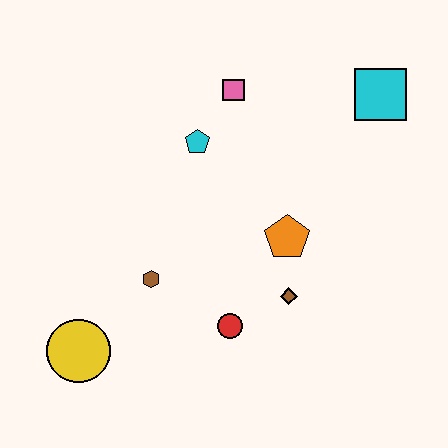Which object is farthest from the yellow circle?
The cyan square is farthest from the yellow circle.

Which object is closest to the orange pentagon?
The brown diamond is closest to the orange pentagon.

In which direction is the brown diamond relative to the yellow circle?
The brown diamond is to the right of the yellow circle.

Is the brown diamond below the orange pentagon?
Yes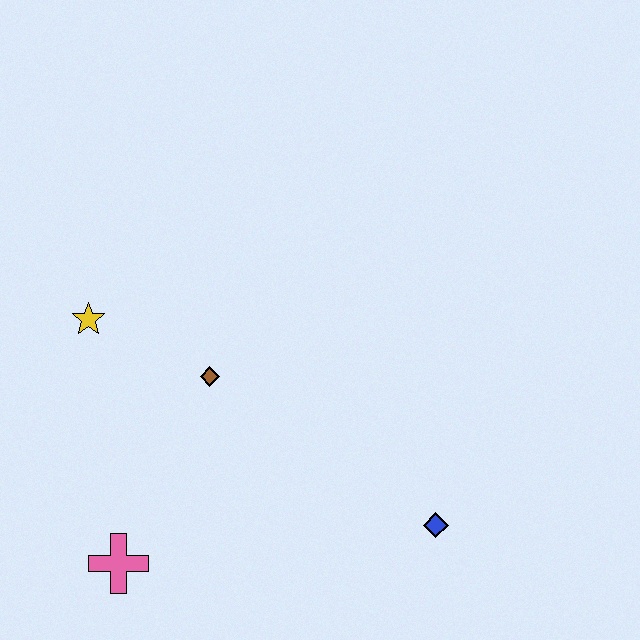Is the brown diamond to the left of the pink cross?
No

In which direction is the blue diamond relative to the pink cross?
The blue diamond is to the right of the pink cross.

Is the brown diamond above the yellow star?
No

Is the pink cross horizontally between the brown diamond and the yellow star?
Yes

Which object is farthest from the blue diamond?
The yellow star is farthest from the blue diamond.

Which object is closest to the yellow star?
The brown diamond is closest to the yellow star.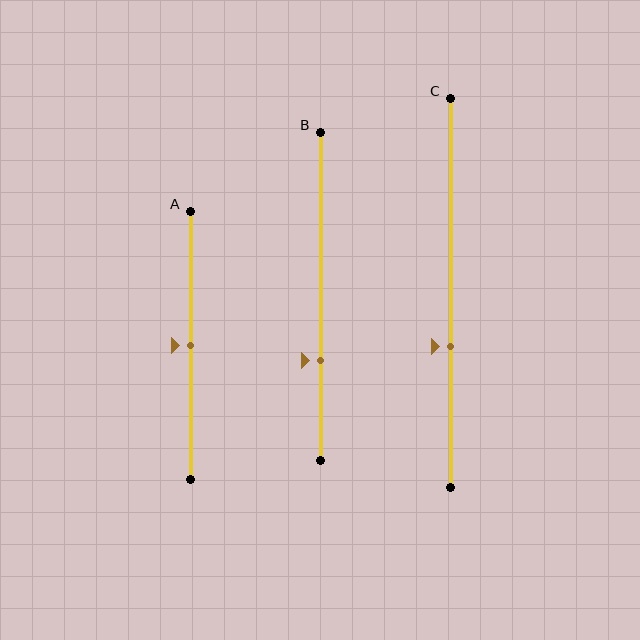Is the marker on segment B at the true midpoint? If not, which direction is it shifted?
No, the marker on segment B is shifted downward by about 20% of the segment length.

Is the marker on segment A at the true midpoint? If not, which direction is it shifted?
Yes, the marker on segment A is at the true midpoint.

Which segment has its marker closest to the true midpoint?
Segment A has its marker closest to the true midpoint.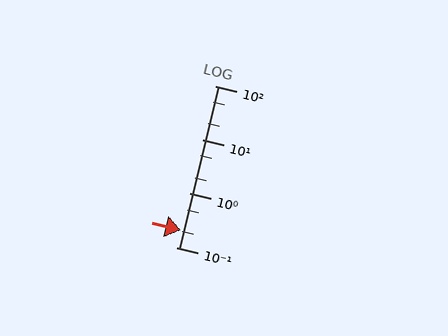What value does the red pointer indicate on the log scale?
The pointer indicates approximately 0.21.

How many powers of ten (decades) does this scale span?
The scale spans 3 decades, from 0.1 to 100.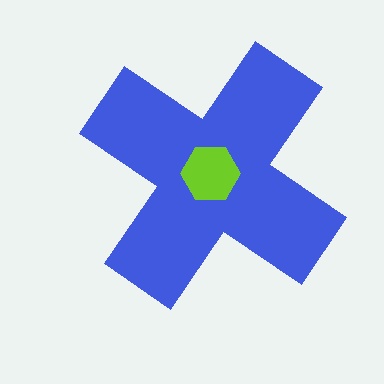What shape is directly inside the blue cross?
The lime hexagon.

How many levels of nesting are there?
2.